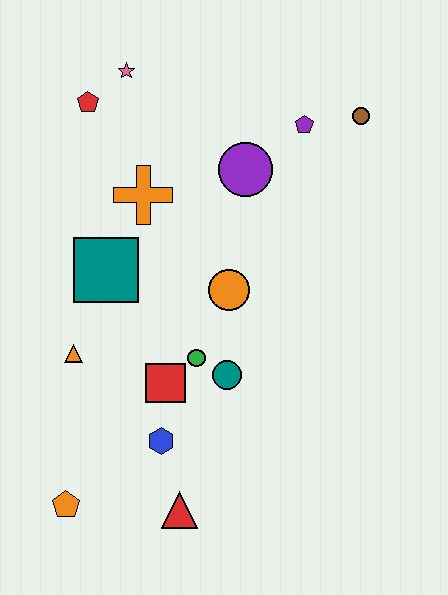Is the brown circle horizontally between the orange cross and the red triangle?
No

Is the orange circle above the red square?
Yes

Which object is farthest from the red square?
The brown circle is farthest from the red square.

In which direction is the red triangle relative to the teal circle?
The red triangle is below the teal circle.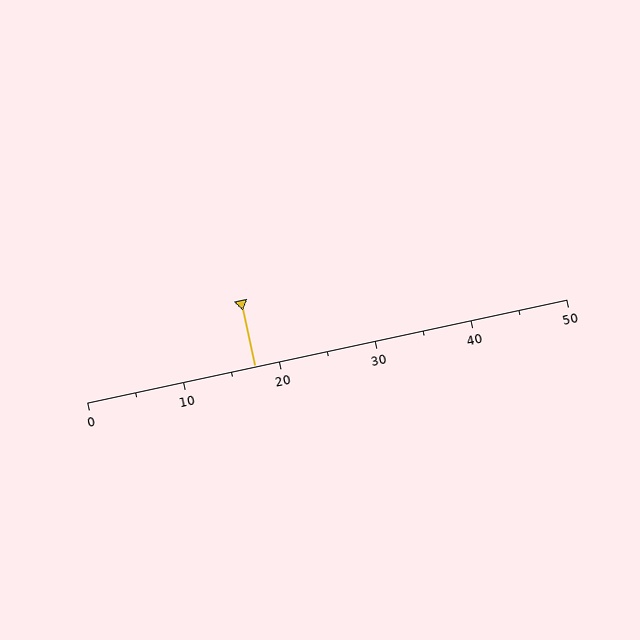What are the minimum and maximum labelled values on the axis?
The axis runs from 0 to 50.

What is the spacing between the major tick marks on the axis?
The major ticks are spaced 10 apart.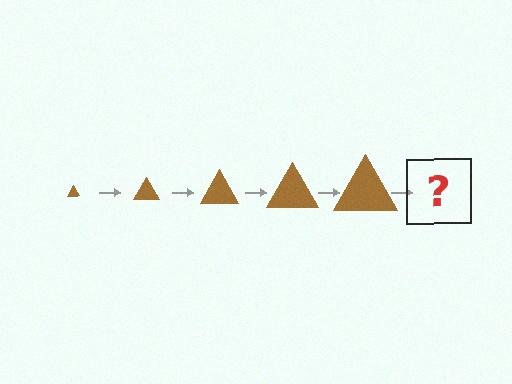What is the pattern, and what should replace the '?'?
The pattern is that the triangle gets progressively larger each step. The '?' should be a brown triangle, larger than the previous one.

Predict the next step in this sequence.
The next step is a brown triangle, larger than the previous one.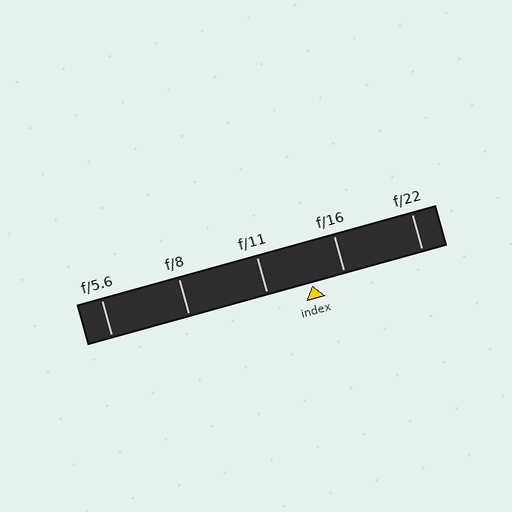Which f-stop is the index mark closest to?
The index mark is closest to f/16.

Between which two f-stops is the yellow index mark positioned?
The index mark is between f/11 and f/16.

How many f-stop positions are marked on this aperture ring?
There are 5 f-stop positions marked.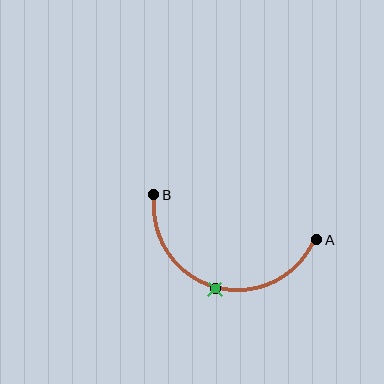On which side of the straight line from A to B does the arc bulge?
The arc bulges below the straight line connecting A and B.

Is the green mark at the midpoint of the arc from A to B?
Yes. The green mark lies on the arc at equal arc-length from both A and B — it is the arc midpoint.